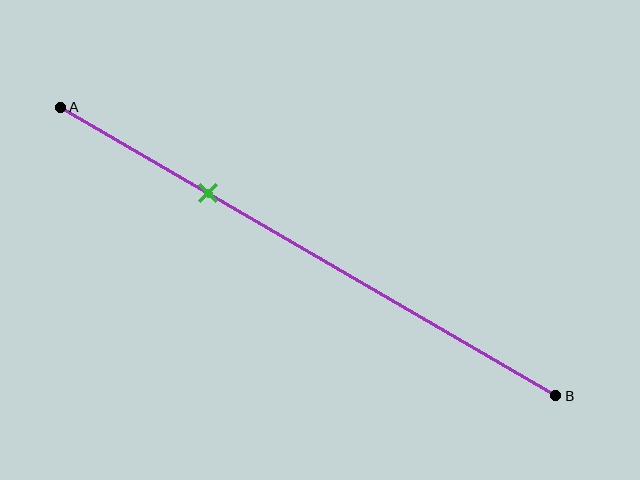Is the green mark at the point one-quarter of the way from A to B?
No, the mark is at about 30% from A, not at the 25% one-quarter point.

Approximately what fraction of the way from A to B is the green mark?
The green mark is approximately 30% of the way from A to B.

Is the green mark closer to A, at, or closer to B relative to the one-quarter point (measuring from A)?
The green mark is closer to point B than the one-quarter point of segment AB.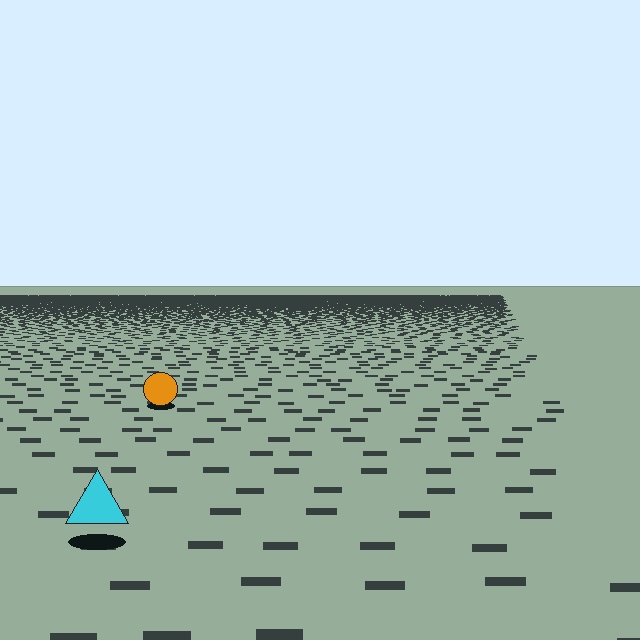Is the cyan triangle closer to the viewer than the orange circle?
Yes. The cyan triangle is closer — you can tell from the texture gradient: the ground texture is coarser near it.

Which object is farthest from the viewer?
The orange circle is farthest from the viewer. It appears smaller and the ground texture around it is denser.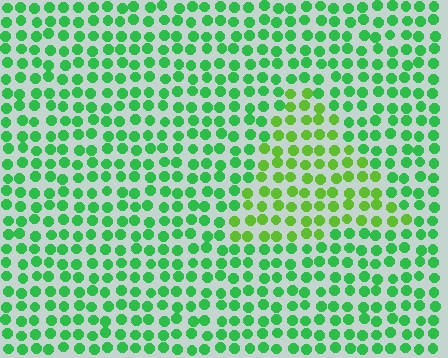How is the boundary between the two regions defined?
The boundary is defined purely by a slight shift in hue (about 32 degrees). Spacing, size, and orientation are identical on both sides.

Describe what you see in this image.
The image is filled with small green elements in a uniform arrangement. A triangle-shaped region is visible where the elements are tinted to a slightly different hue, forming a subtle color boundary.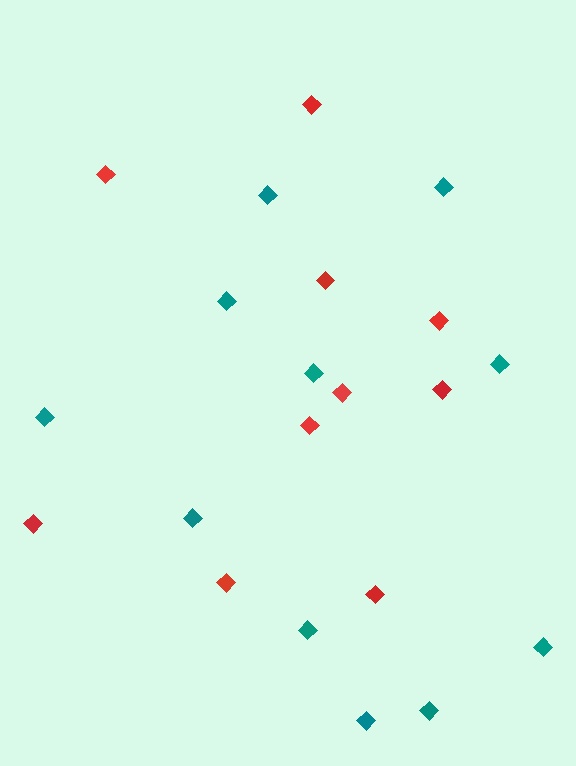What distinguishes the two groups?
There are 2 groups: one group of red diamonds (10) and one group of teal diamonds (11).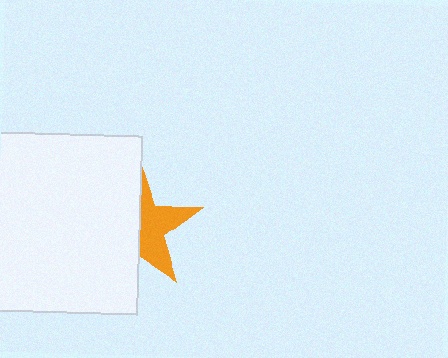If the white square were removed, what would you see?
You would see the complete orange star.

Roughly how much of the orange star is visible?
About half of it is visible (roughly 47%).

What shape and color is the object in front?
The object in front is a white square.